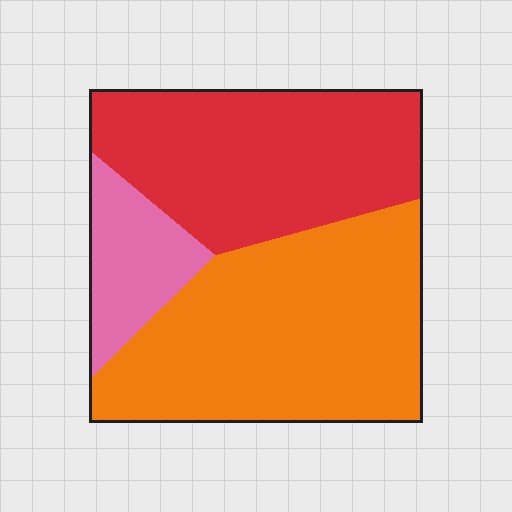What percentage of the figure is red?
Red covers around 40% of the figure.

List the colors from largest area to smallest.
From largest to smallest: orange, red, pink.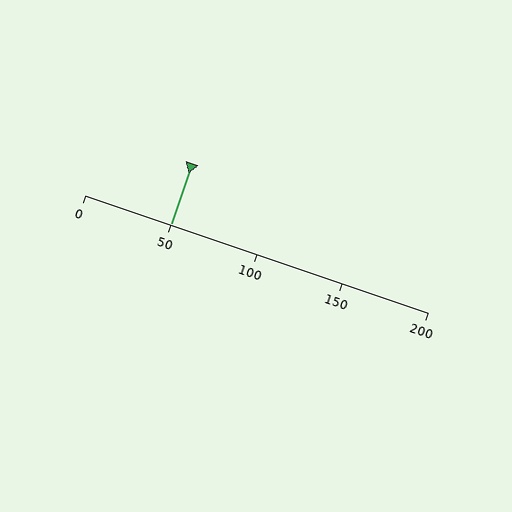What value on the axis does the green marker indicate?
The marker indicates approximately 50.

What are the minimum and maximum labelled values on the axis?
The axis runs from 0 to 200.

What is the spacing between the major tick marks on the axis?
The major ticks are spaced 50 apart.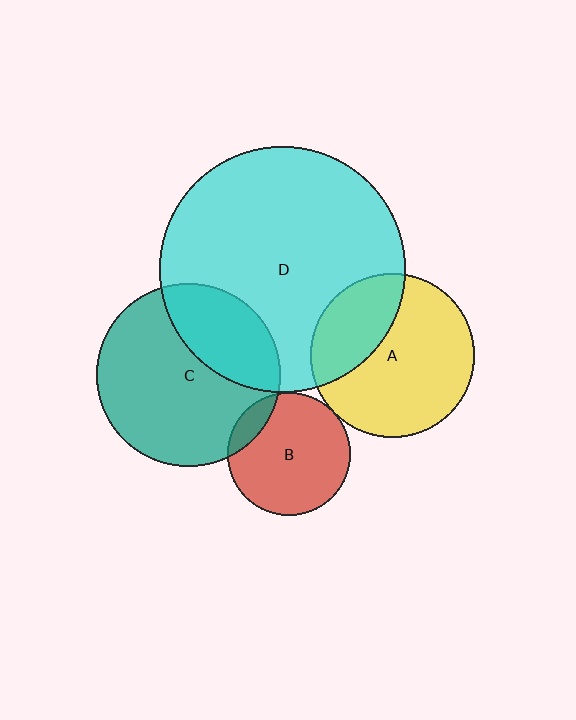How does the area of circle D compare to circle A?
Approximately 2.2 times.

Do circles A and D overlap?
Yes.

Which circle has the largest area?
Circle D (cyan).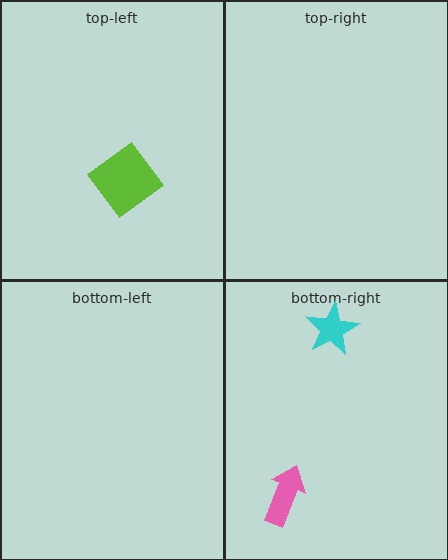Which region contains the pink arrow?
The bottom-right region.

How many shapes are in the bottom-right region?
2.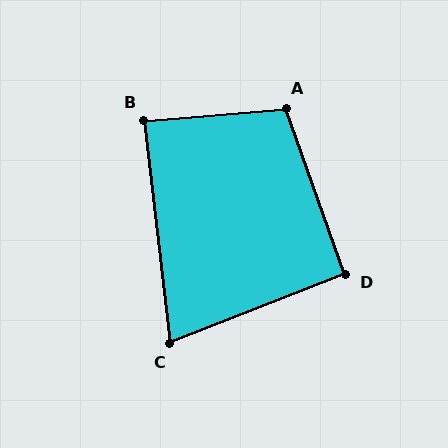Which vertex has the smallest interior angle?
C, at approximately 75 degrees.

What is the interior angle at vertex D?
Approximately 92 degrees (approximately right).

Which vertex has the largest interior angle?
A, at approximately 105 degrees.